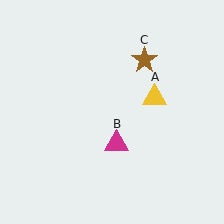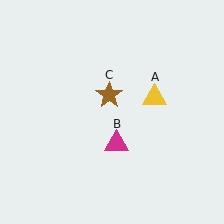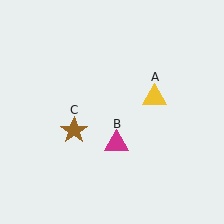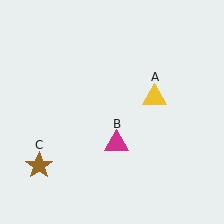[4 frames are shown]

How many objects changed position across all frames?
1 object changed position: brown star (object C).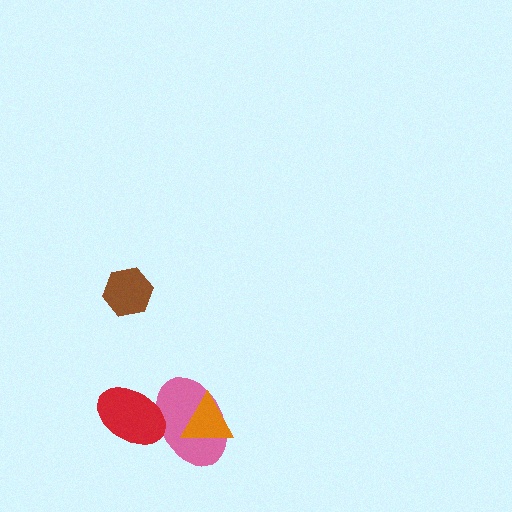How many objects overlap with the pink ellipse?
2 objects overlap with the pink ellipse.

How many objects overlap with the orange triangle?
1 object overlaps with the orange triangle.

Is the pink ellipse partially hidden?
Yes, it is partially covered by another shape.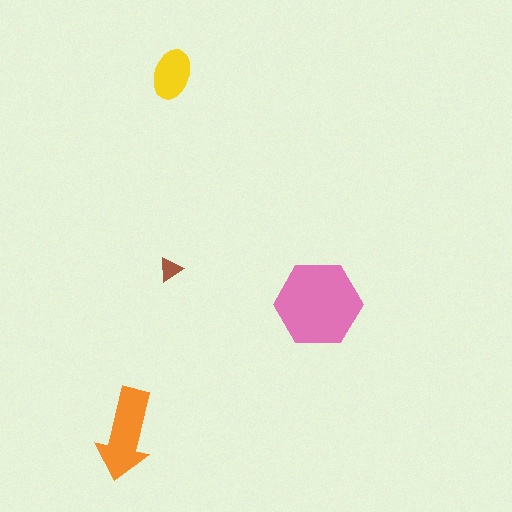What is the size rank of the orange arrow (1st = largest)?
2nd.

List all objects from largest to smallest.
The pink hexagon, the orange arrow, the yellow ellipse, the brown triangle.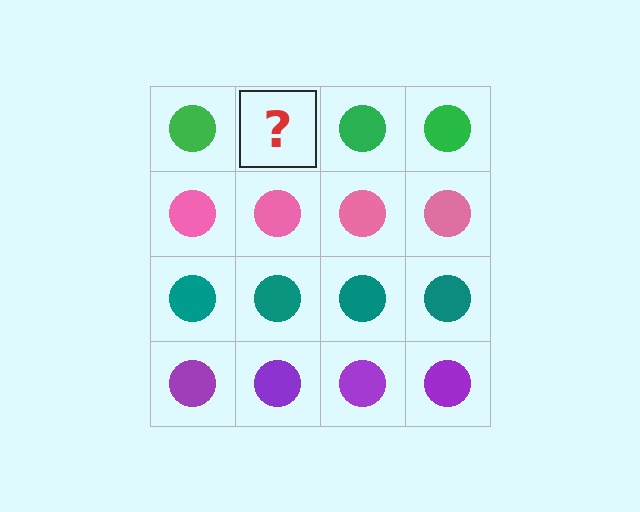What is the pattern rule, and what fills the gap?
The rule is that each row has a consistent color. The gap should be filled with a green circle.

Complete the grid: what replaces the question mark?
The question mark should be replaced with a green circle.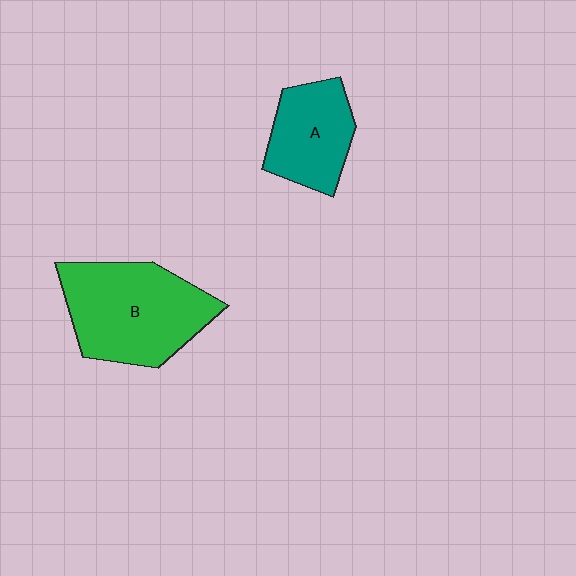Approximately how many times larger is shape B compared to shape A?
Approximately 1.6 times.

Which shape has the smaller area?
Shape A (teal).